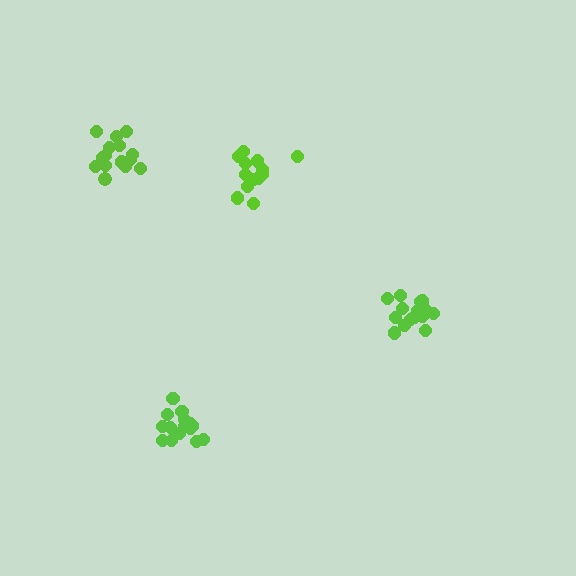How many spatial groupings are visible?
There are 4 spatial groupings.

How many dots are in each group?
Group 1: 16 dots, Group 2: 15 dots, Group 3: 16 dots, Group 4: 13 dots (60 total).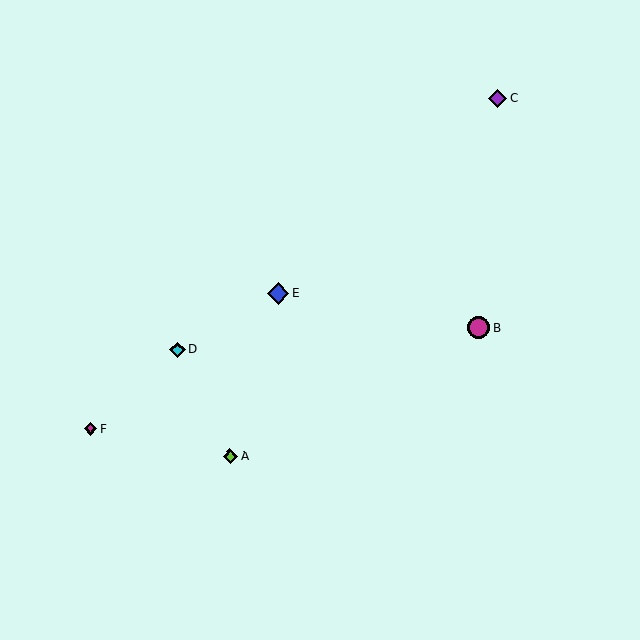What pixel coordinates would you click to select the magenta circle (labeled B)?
Click at (479, 328) to select the magenta circle B.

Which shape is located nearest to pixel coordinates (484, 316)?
The magenta circle (labeled B) at (479, 328) is nearest to that location.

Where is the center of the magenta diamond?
The center of the magenta diamond is at (91, 429).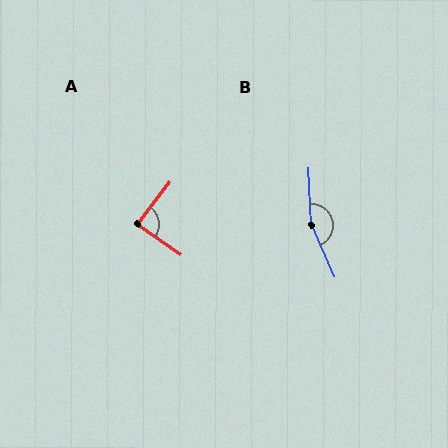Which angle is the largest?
B, at approximately 159 degrees.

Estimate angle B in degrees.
Approximately 159 degrees.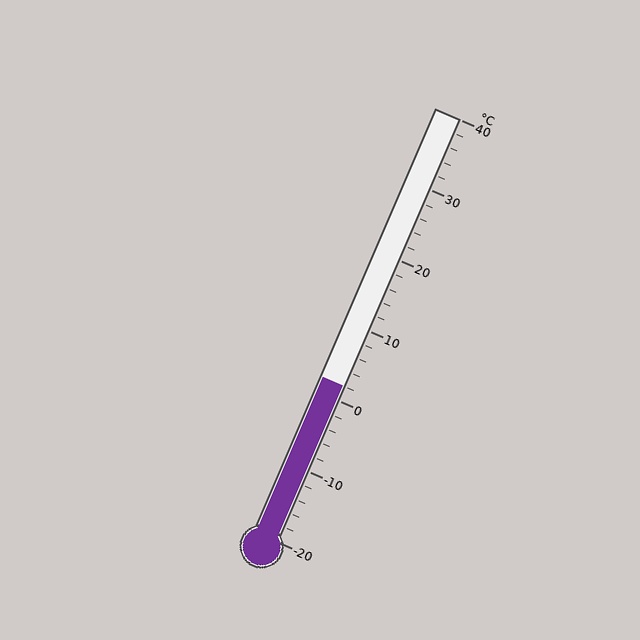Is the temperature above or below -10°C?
The temperature is above -10°C.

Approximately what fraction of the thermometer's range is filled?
The thermometer is filled to approximately 35% of its range.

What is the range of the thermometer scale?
The thermometer scale ranges from -20°C to 40°C.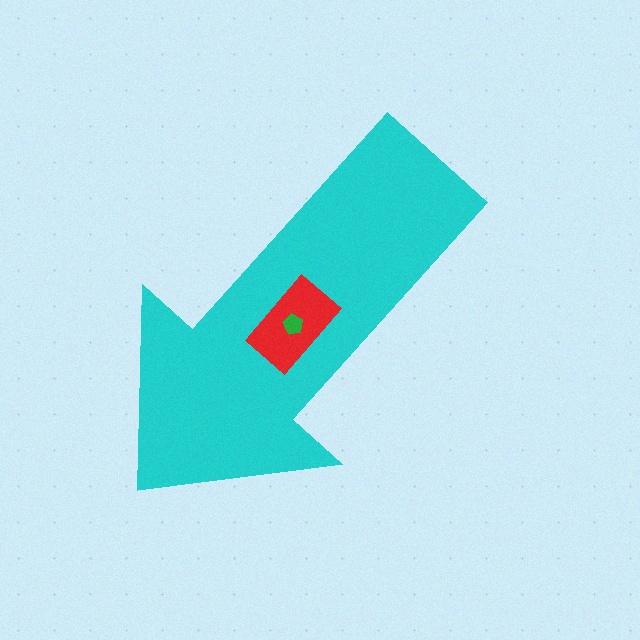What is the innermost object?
The green pentagon.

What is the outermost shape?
The cyan arrow.